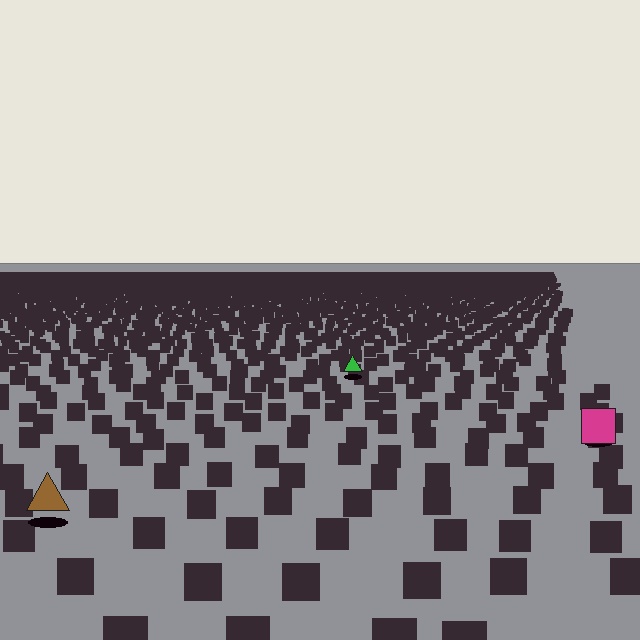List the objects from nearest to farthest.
From nearest to farthest: the brown triangle, the magenta square, the green triangle.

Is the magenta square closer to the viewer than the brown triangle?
No. The brown triangle is closer — you can tell from the texture gradient: the ground texture is coarser near it.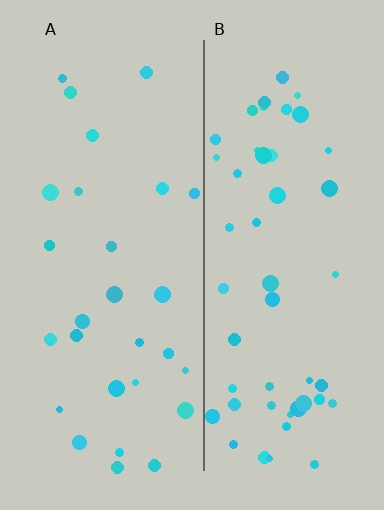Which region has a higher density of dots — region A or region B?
B (the right).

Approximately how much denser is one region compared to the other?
Approximately 1.8× — region B over region A.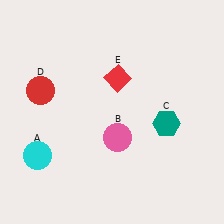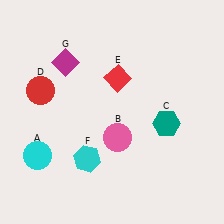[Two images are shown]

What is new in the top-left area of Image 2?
A magenta diamond (G) was added in the top-left area of Image 2.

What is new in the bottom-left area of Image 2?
A cyan hexagon (F) was added in the bottom-left area of Image 2.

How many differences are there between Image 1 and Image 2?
There are 2 differences between the two images.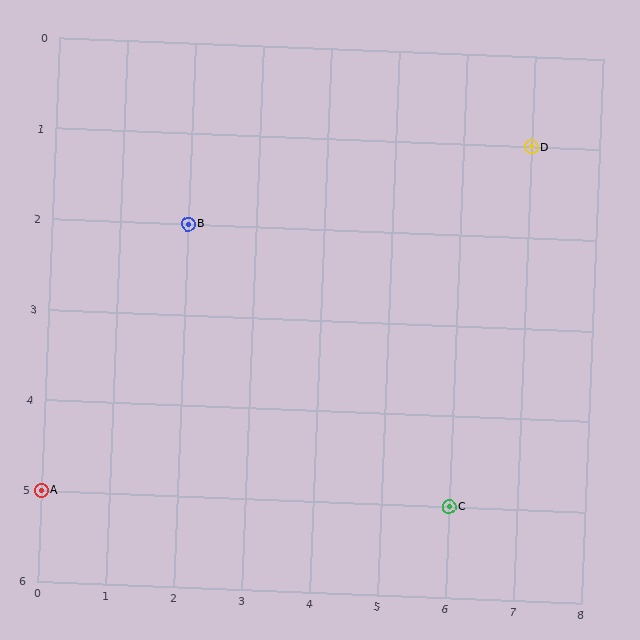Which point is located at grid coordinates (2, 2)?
Point B is at (2, 2).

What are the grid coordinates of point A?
Point A is at grid coordinates (0, 5).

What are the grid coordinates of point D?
Point D is at grid coordinates (7, 1).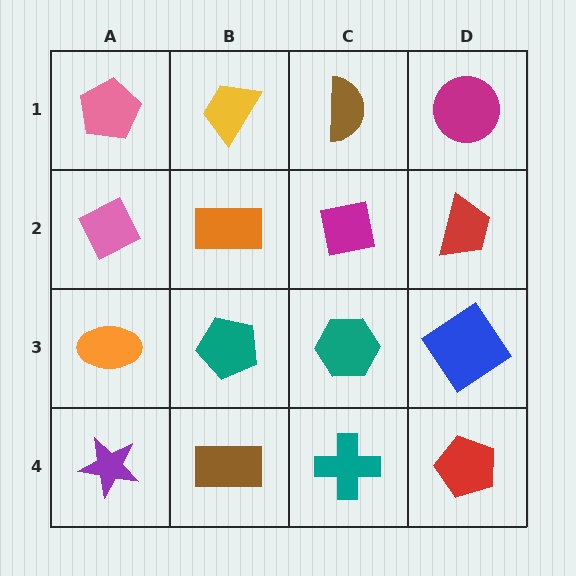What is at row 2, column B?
An orange rectangle.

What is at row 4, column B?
A brown rectangle.